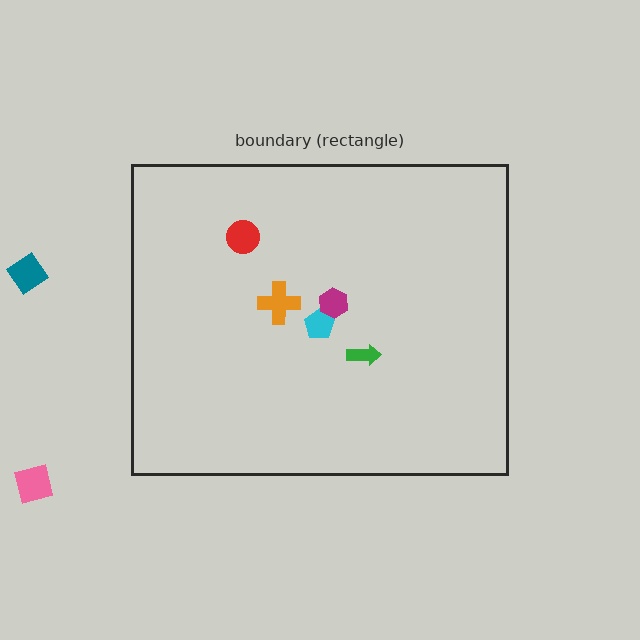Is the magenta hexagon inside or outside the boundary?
Inside.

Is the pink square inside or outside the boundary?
Outside.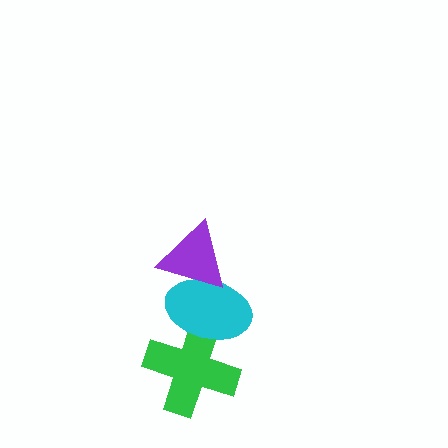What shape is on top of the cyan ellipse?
The purple triangle is on top of the cyan ellipse.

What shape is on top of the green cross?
The cyan ellipse is on top of the green cross.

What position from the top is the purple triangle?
The purple triangle is 1st from the top.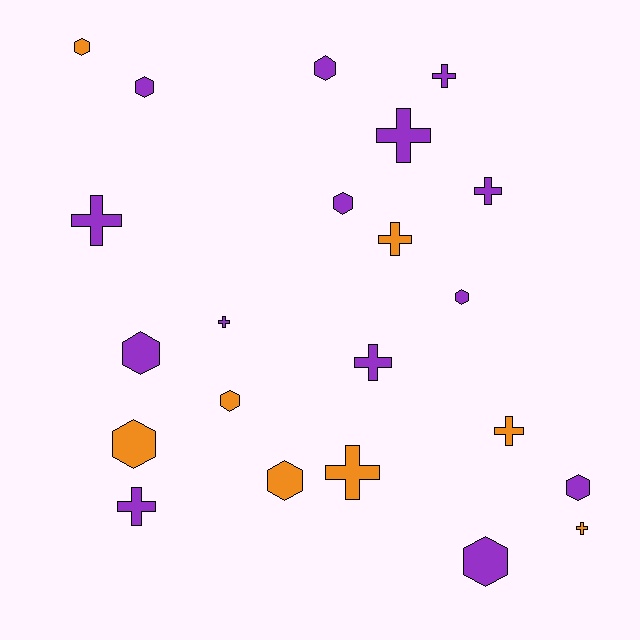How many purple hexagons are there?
There are 7 purple hexagons.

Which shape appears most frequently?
Hexagon, with 11 objects.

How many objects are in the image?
There are 22 objects.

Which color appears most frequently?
Purple, with 14 objects.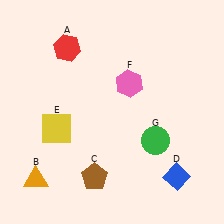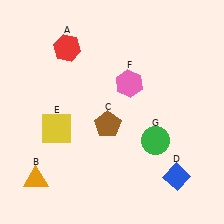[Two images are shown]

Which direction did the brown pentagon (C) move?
The brown pentagon (C) moved up.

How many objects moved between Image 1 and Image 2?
1 object moved between the two images.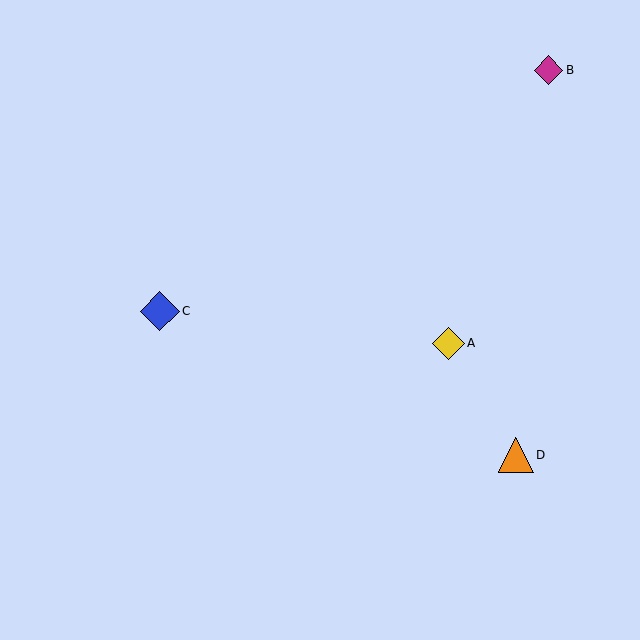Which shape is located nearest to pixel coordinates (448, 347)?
The yellow diamond (labeled A) at (448, 343) is nearest to that location.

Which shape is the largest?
The blue diamond (labeled C) is the largest.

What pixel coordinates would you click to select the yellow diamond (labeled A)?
Click at (448, 343) to select the yellow diamond A.